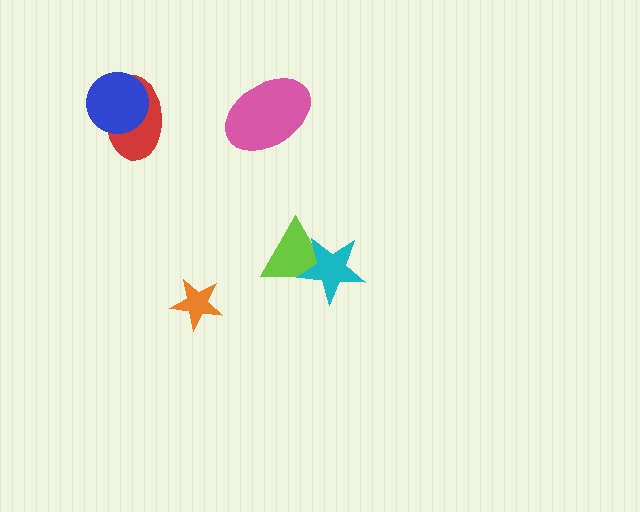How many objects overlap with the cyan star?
1 object overlaps with the cyan star.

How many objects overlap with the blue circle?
1 object overlaps with the blue circle.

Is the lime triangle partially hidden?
Yes, it is partially covered by another shape.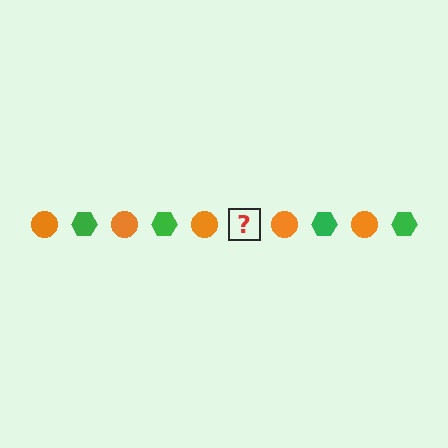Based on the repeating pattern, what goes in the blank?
The blank should be a green hexagon.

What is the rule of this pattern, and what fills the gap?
The rule is that the pattern alternates between orange circle and green hexagon. The gap should be filled with a green hexagon.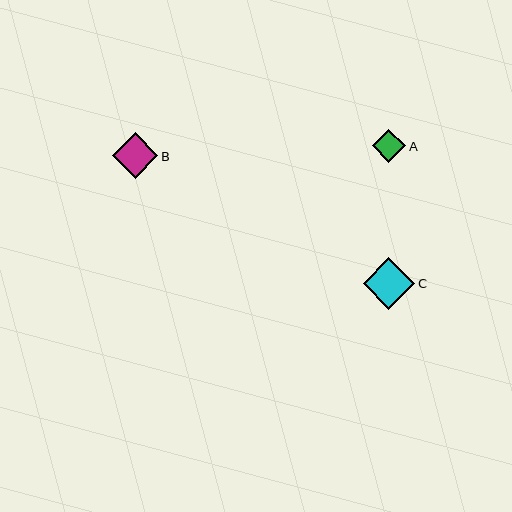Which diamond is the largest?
Diamond C is the largest with a size of approximately 52 pixels.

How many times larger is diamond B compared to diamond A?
Diamond B is approximately 1.4 times the size of diamond A.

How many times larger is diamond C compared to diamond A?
Diamond C is approximately 1.6 times the size of diamond A.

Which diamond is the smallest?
Diamond A is the smallest with a size of approximately 33 pixels.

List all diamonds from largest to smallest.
From largest to smallest: C, B, A.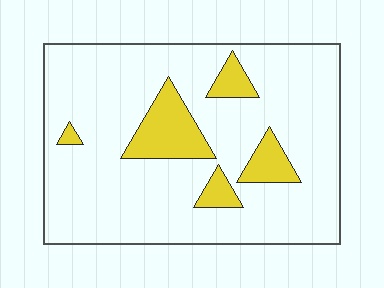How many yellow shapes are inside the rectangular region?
5.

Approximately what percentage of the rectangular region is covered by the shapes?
Approximately 15%.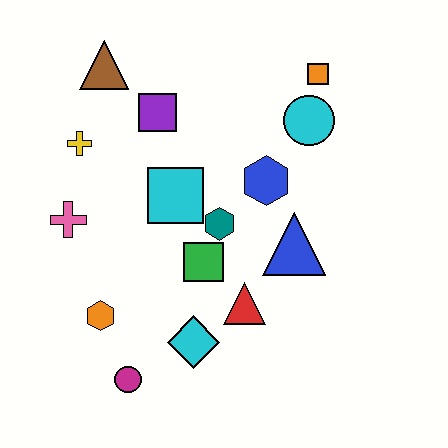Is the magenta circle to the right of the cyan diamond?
No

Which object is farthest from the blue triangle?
The brown triangle is farthest from the blue triangle.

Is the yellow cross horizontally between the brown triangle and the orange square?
No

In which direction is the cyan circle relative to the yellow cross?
The cyan circle is to the right of the yellow cross.